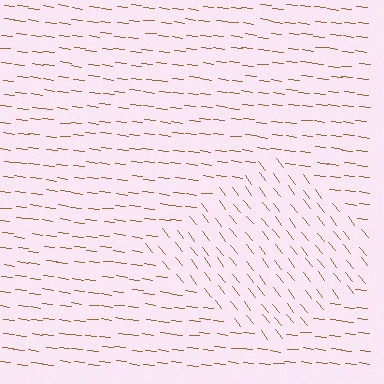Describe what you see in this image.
The image is filled with small brown line segments. A diamond region in the image has lines oriented differently from the surrounding lines, creating a visible texture boundary.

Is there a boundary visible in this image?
Yes, there is a texture boundary formed by a change in line orientation.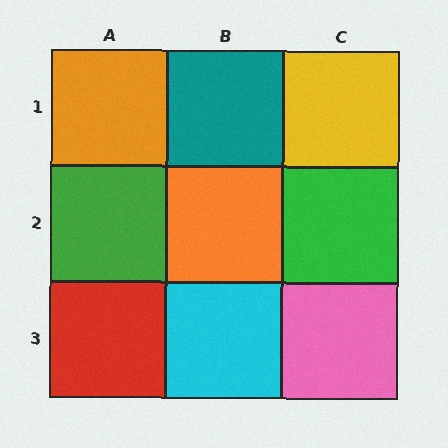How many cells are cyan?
1 cell is cyan.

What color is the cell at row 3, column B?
Cyan.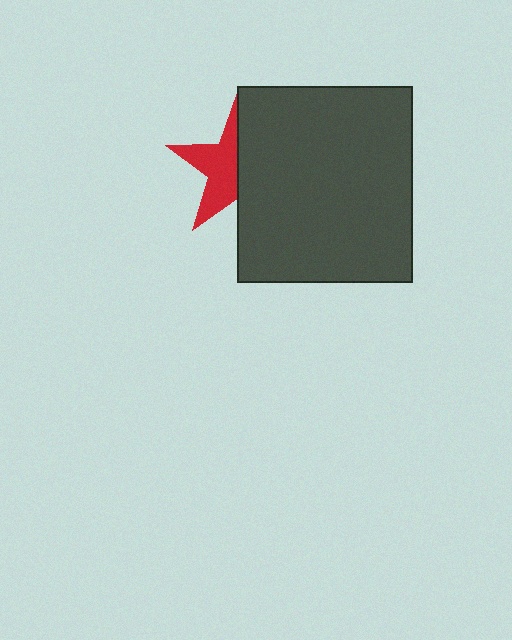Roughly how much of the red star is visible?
About half of it is visible (roughly 50%).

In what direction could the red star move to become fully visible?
The red star could move left. That would shift it out from behind the dark gray rectangle entirely.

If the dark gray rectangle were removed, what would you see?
You would see the complete red star.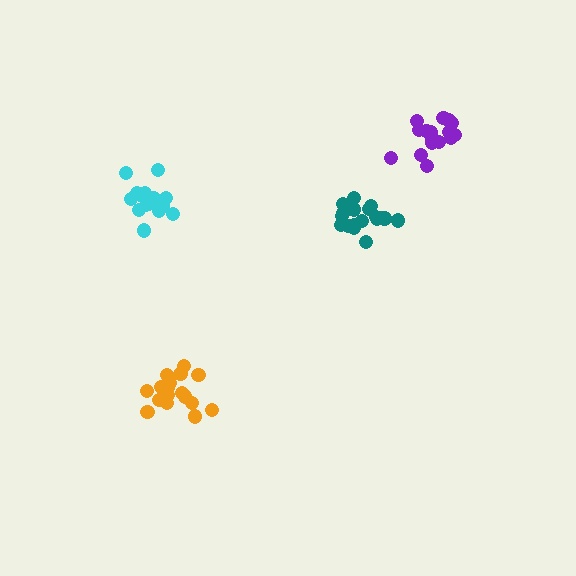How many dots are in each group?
Group 1: 17 dots, Group 2: 19 dots, Group 3: 19 dots, Group 4: 17 dots (72 total).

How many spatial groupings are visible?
There are 4 spatial groupings.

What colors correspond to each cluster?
The clusters are colored: cyan, teal, orange, purple.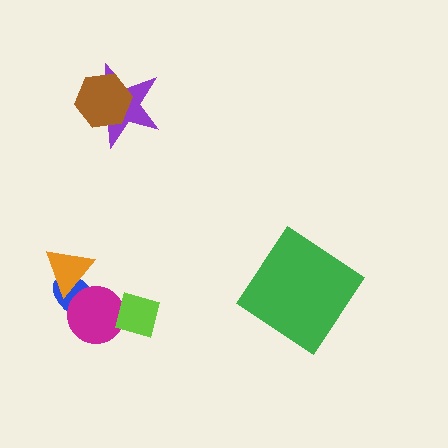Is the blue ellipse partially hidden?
Yes, it is partially covered by another shape.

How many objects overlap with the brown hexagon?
1 object overlaps with the brown hexagon.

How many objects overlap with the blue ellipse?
2 objects overlap with the blue ellipse.